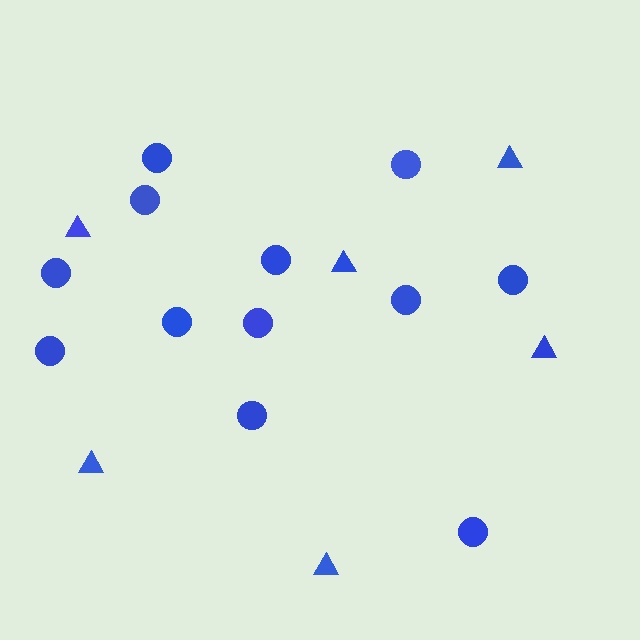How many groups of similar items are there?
There are 2 groups: one group of triangles (6) and one group of circles (12).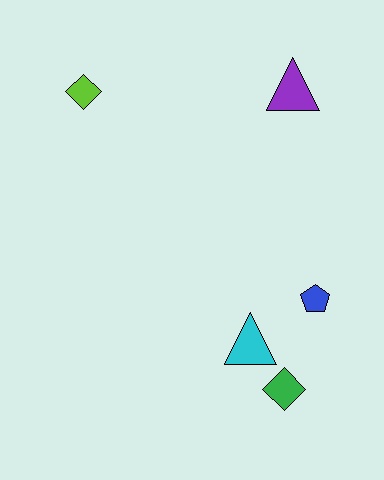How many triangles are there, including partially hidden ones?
There are 2 triangles.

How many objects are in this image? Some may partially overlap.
There are 5 objects.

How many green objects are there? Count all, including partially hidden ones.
There is 1 green object.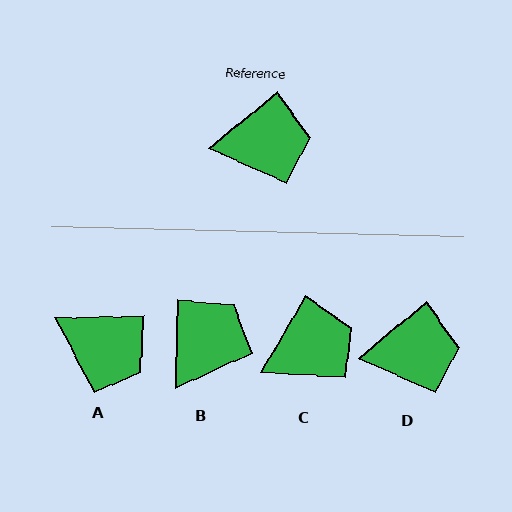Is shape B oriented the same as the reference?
No, it is off by about 49 degrees.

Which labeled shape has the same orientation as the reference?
D.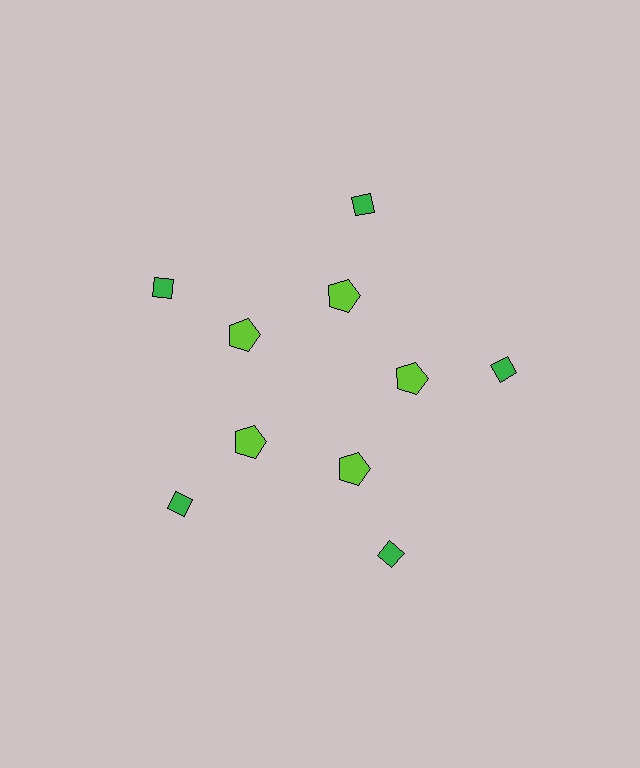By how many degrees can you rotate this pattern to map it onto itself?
The pattern maps onto itself every 72 degrees of rotation.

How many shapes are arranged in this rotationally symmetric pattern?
There are 10 shapes, arranged in 5 groups of 2.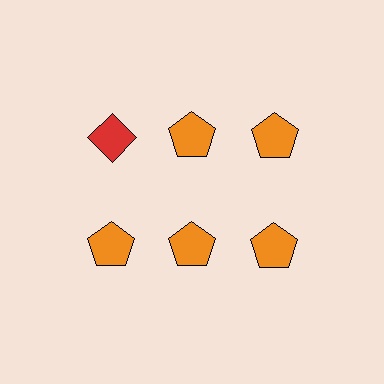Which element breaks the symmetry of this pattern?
The red diamond in the top row, leftmost column breaks the symmetry. All other shapes are orange pentagons.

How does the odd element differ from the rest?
It differs in both color (red instead of orange) and shape (diamond instead of pentagon).